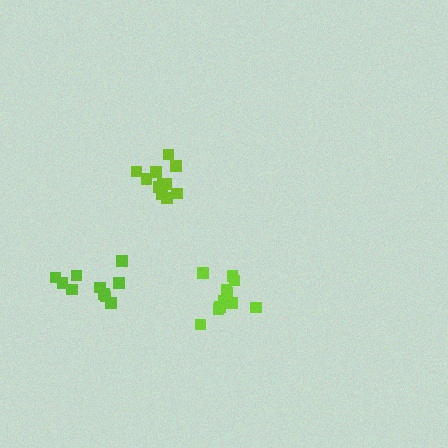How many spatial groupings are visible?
There are 3 spatial groupings.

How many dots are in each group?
Group 1: 10 dots, Group 2: 11 dots, Group 3: 12 dots (33 total).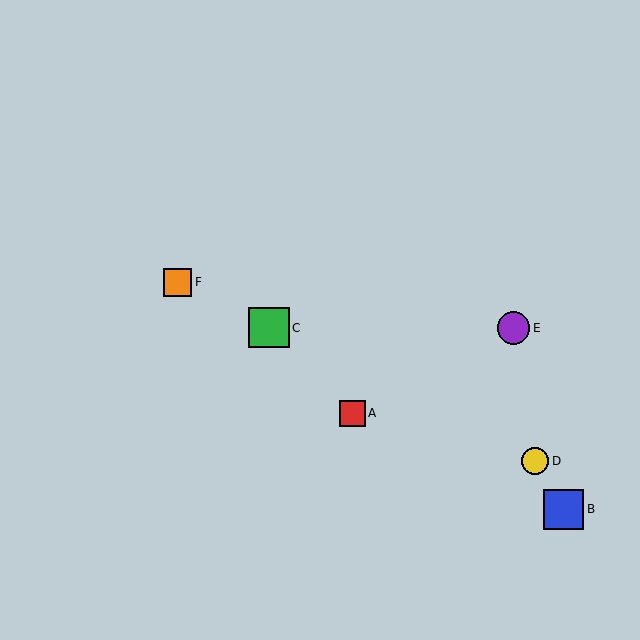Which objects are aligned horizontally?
Objects C, E are aligned horizontally.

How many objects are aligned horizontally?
2 objects (C, E) are aligned horizontally.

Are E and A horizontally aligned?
No, E is at y≈328 and A is at y≈413.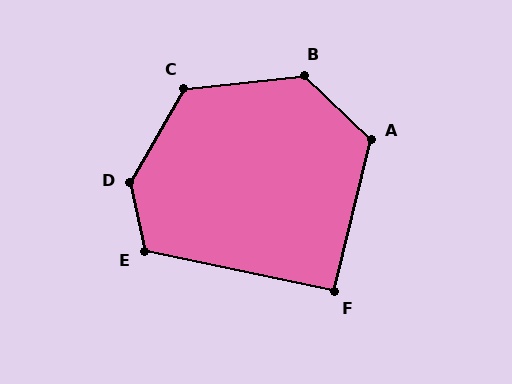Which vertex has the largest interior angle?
D, at approximately 139 degrees.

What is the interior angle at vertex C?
Approximately 126 degrees (obtuse).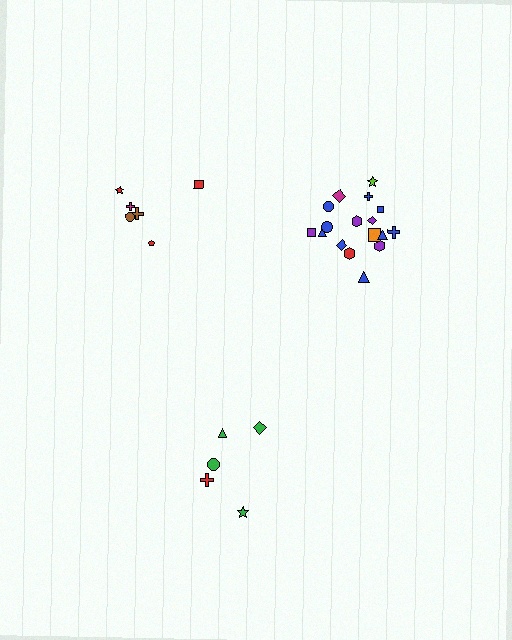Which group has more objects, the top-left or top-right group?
The top-right group.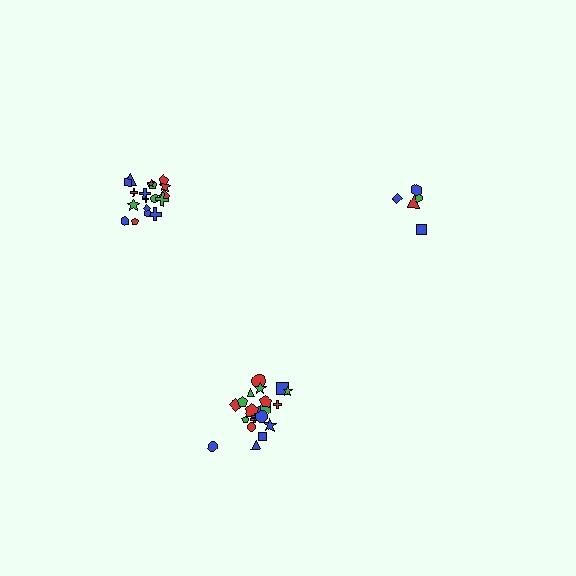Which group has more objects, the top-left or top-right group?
The top-left group.